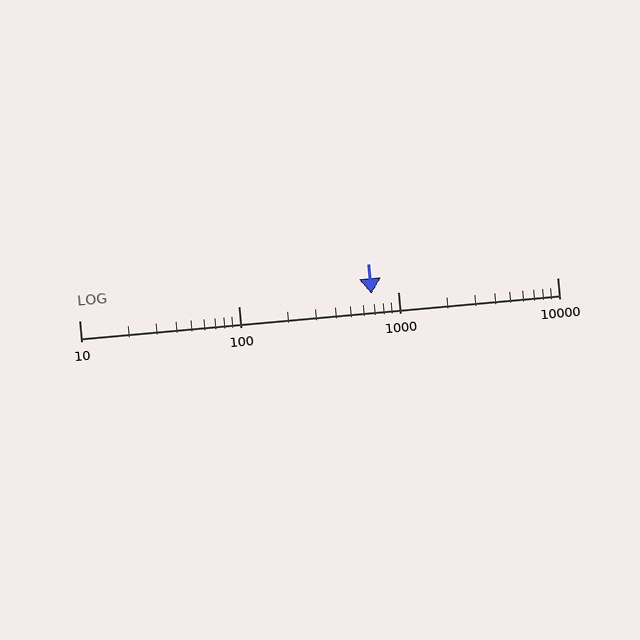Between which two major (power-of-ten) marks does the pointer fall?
The pointer is between 100 and 1000.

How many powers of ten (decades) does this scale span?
The scale spans 3 decades, from 10 to 10000.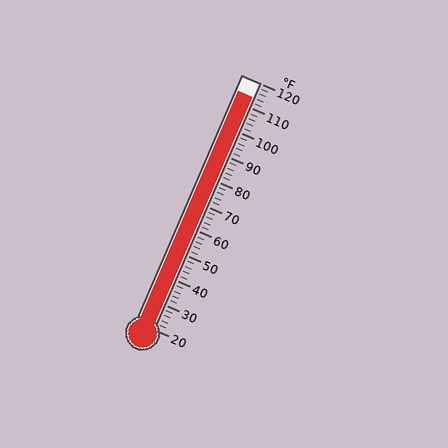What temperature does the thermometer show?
The thermometer shows approximately 114°F.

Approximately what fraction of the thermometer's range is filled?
The thermometer is filled to approximately 95% of its range.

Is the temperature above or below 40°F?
The temperature is above 40°F.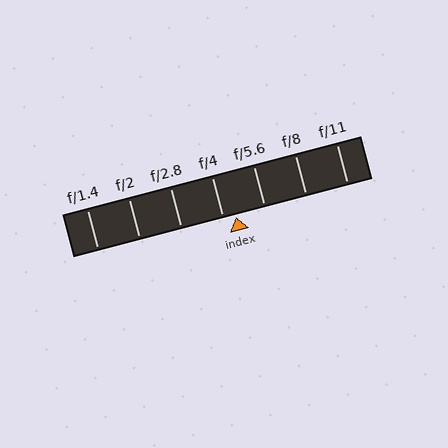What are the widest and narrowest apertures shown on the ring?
The widest aperture shown is f/1.4 and the narrowest is f/11.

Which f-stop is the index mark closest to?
The index mark is closest to f/4.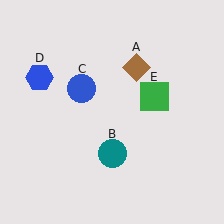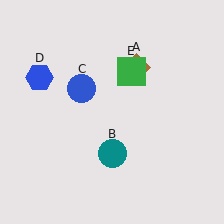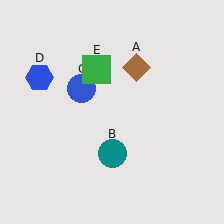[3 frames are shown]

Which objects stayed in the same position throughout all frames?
Brown diamond (object A) and teal circle (object B) and blue circle (object C) and blue hexagon (object D) remained stationary.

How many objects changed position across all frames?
1 object changed position: green square (object E).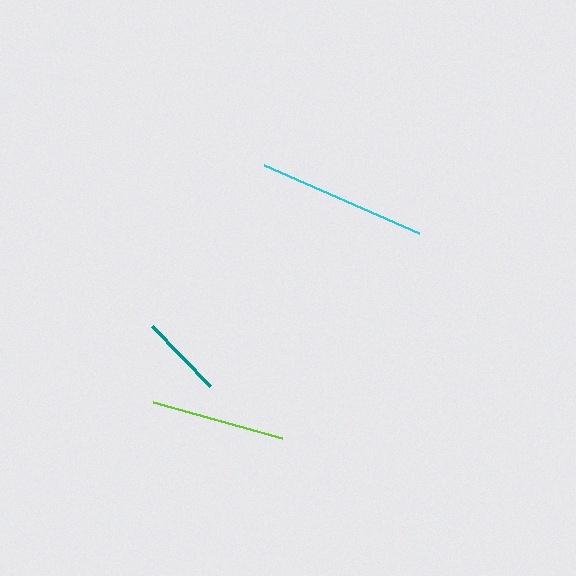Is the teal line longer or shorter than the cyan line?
The cyan line is longer than the teal line.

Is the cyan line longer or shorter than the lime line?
The cyan line is longer than the lime line.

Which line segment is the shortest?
The teal line is the shortest at approximately 84 pixels.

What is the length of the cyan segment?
The cyan segment is approximately 169 pixels long.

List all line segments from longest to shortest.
From longest to shortest: cyan, lime, teal.